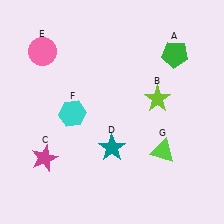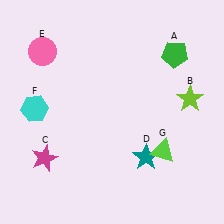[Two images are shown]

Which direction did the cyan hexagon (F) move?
The cyan hexagon (F) moved left.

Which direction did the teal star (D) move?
The teal star (D) moved right.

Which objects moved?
The objects that moved are: the lime star (B), the teal star (D), the cyan hexagon (F).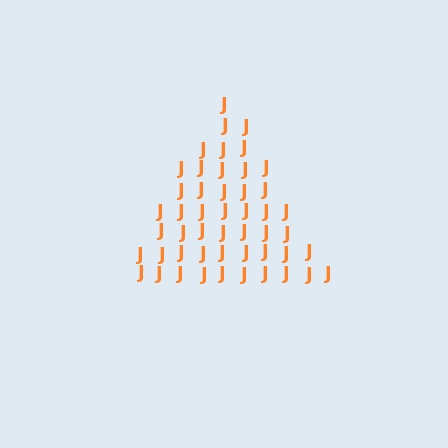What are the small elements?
The small elements are letter J's.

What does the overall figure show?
The overall figure shows a triangle.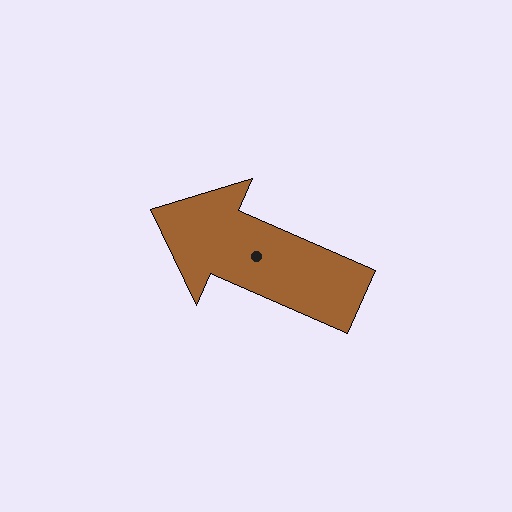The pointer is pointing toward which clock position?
Roughly 10 o'clock.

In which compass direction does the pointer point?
Northwest.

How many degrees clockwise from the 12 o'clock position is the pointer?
Approximately 294 degrees.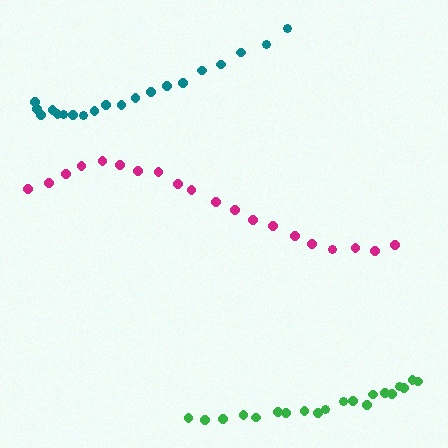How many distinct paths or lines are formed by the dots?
There are 3 distinct paths.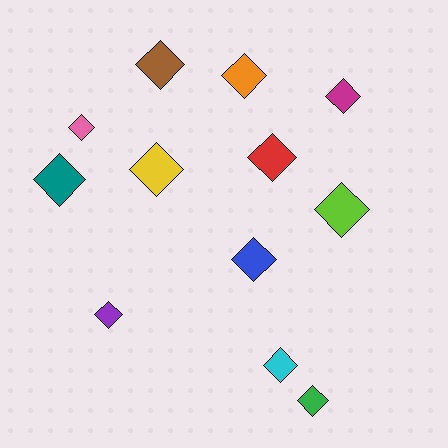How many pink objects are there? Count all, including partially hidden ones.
There is 1 pink object.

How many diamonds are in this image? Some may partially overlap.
There are 12 diamonds.